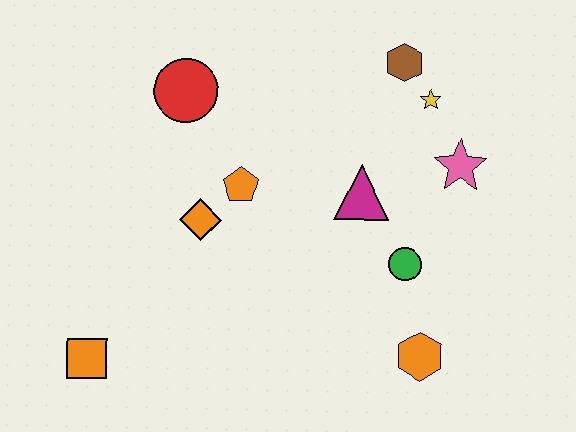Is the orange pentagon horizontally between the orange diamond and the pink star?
Yes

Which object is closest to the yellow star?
The brown hexagon is closest to the yellow star.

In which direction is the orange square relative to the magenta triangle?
The orange square is to the left of the magenta triangle.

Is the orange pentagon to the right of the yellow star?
No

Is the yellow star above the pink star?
Yes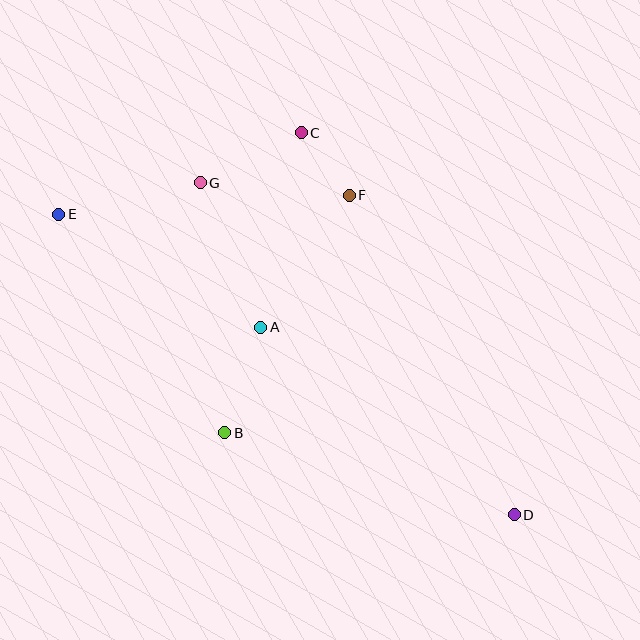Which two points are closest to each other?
Points C and F are closest to each other.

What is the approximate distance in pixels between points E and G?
The distance between E and G is approximately 145 pixels.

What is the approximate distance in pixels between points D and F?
The distance between D and F is approximately 360 pixels.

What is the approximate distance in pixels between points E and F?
The distance between E and F is approximately 291 pixels.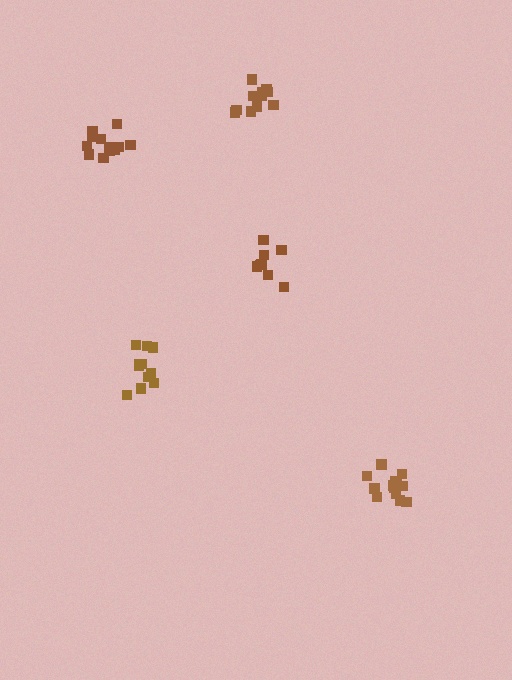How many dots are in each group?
Group 1: 14 dots, Group 2: 11 dots, Group 3: 12 dots, Group 4: 13 dots, Group 5: 8 dots (58 total).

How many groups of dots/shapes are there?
There are 5 groups.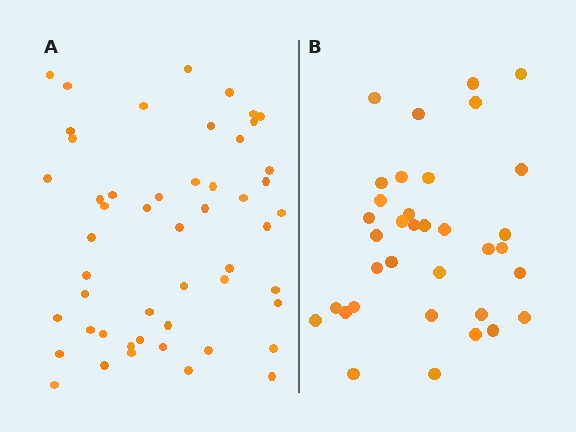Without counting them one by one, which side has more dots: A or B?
Region A (the left region) has more dots.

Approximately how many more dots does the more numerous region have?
Region A has approximately 15 more dots than region B.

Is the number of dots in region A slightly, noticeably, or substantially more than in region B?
Region A has substantially more. The ratio is roughly 1.5 to 1.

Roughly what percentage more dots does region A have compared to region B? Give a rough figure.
About 45% more.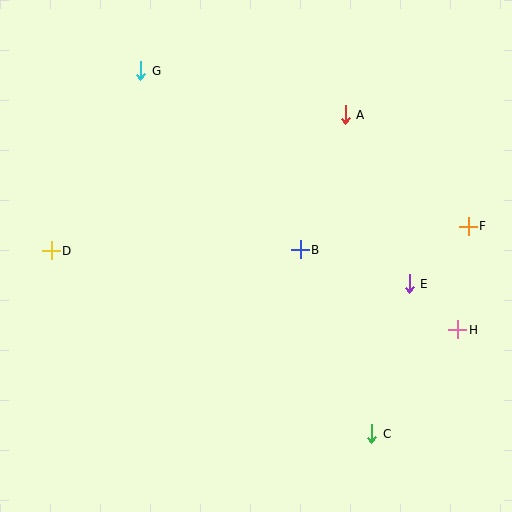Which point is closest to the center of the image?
Point B at (300, 250) is closest to the center.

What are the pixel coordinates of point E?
Point E is at (409, 284).